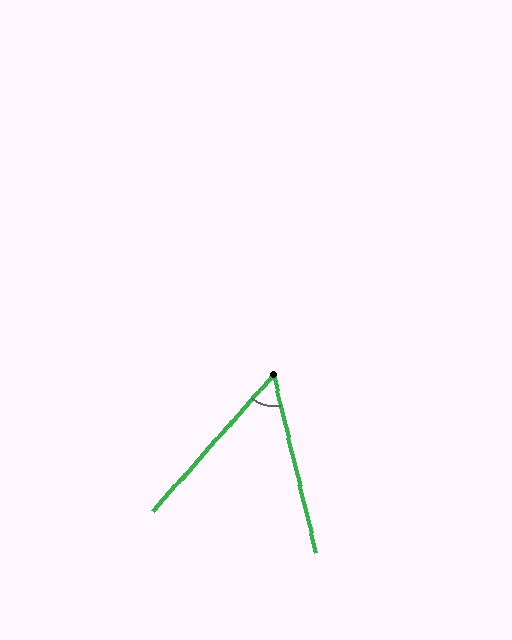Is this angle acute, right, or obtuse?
It is acute.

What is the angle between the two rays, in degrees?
Approximately 55 degrees.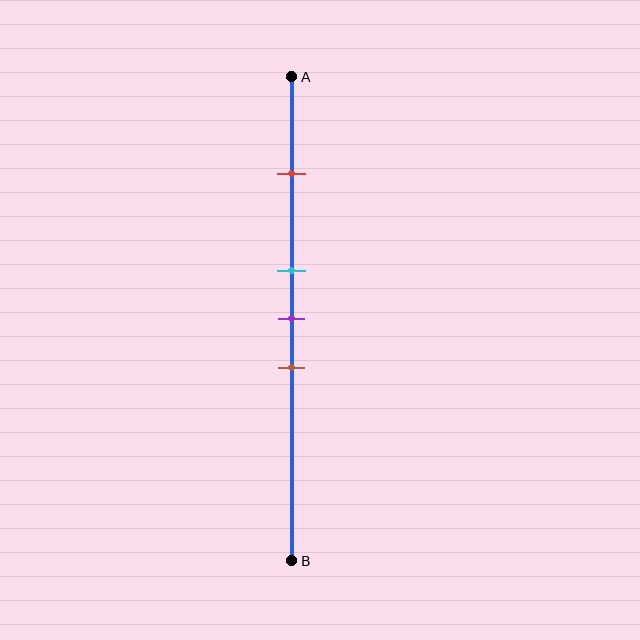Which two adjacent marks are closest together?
The cyan and purple marks are the closest adjacent pair.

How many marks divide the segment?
There are 4 marks dividing the segment.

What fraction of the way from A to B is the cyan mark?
The cyan mark is approximately 40% (0.4) of the way from A to B.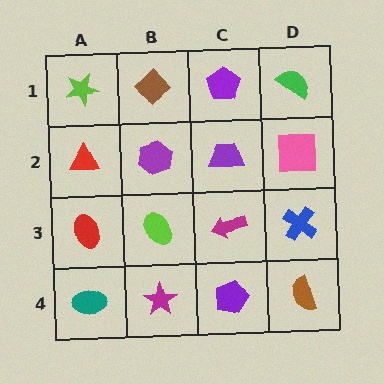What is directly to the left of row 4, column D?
A purple pentagon.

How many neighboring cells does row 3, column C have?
4.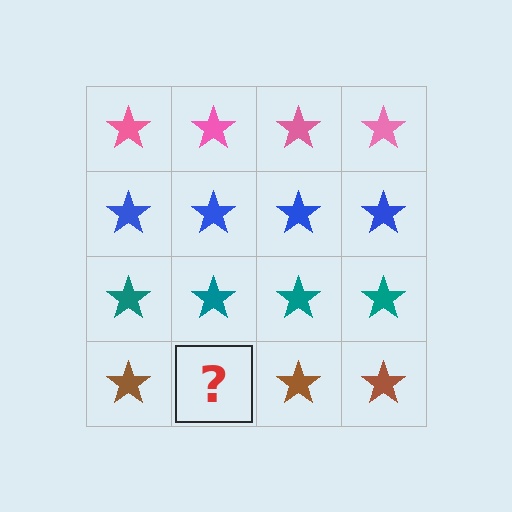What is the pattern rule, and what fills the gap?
The rule is that each row has a consistent color. The gap should be filled with a brown star.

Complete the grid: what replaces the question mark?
The question mark should be replaced with a brown star.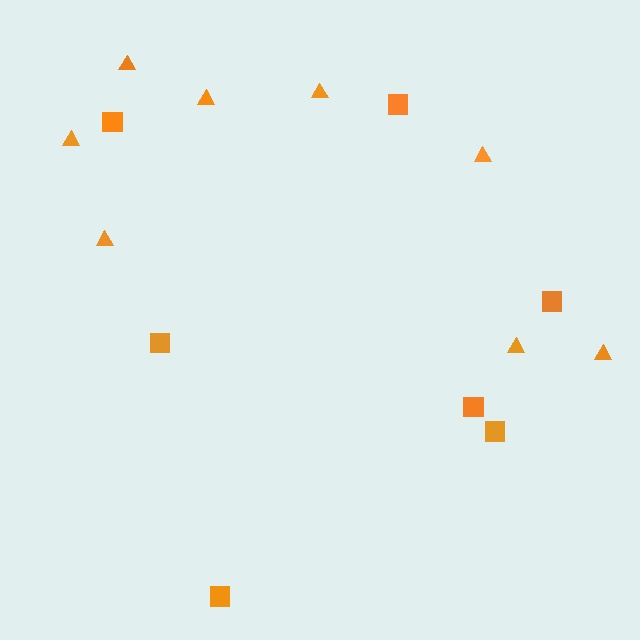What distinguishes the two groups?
There are 2 groups: one group of squares (7) and one group of triangles (8).